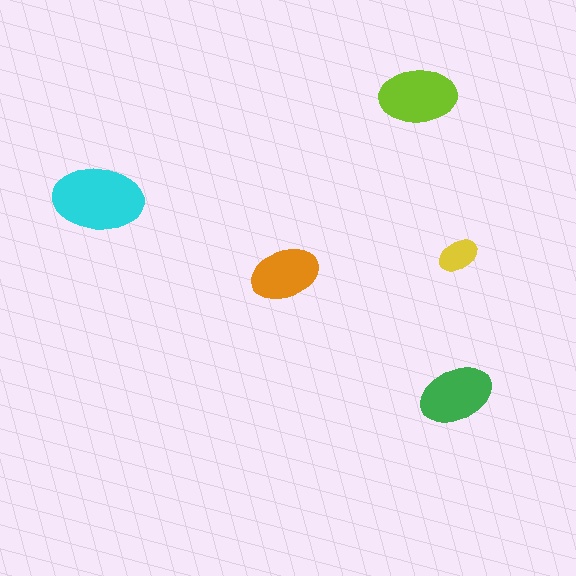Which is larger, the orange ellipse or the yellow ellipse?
The orange one.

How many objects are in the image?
There are 5 objects in the image.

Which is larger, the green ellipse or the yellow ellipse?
The green one.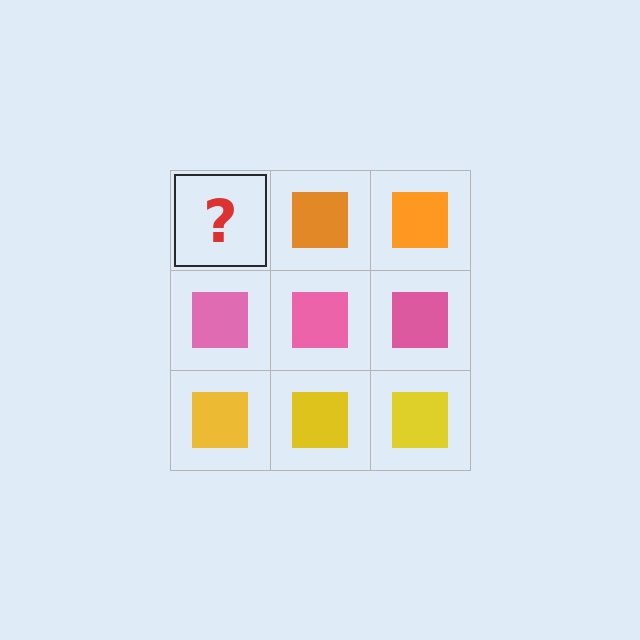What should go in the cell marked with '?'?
The missing cell should contain an orange square.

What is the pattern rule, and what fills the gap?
The rule is that each row has a consistent color. The gap should be filled with an orange square.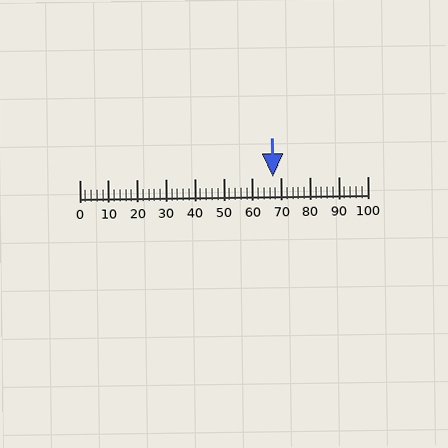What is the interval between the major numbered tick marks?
The major tick marks are spaced 10 units apart.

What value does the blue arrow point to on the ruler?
The blue arrow points to approximately 67.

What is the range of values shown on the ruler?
The ruler shows values from 0 to 100.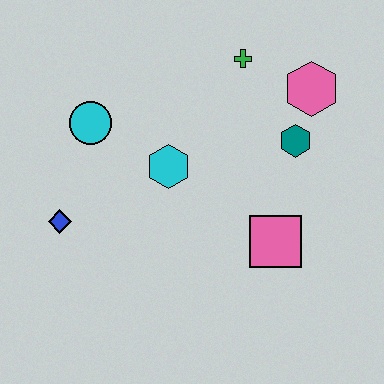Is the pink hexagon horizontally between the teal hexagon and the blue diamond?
No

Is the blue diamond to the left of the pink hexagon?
Yes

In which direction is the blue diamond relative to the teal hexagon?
The blue diamond is to the left of the teal hexagon.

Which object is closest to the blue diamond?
The cyan circle is closest to the blue diamond.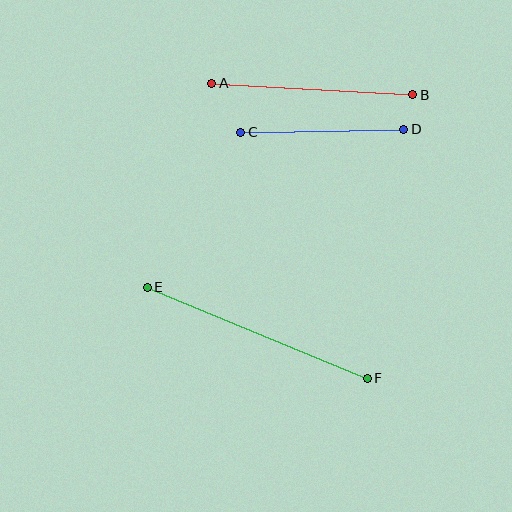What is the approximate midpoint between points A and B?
The midpoint is at approximately (312, 89) pixels.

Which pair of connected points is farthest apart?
Points E and F are farthest apart.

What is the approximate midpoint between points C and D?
The midpoint is at approximately (322, 131) pixels.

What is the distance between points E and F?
The distance is approximately 238 pixels.